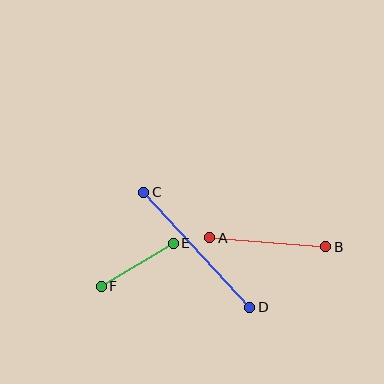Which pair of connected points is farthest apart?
Points C and D are farthest apart.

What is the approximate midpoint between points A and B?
The midpoint is at approximately (268, 242) pixels.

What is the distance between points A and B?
The distance is approximately 117 pixels.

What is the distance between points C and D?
The distance is approximately 156 pixels.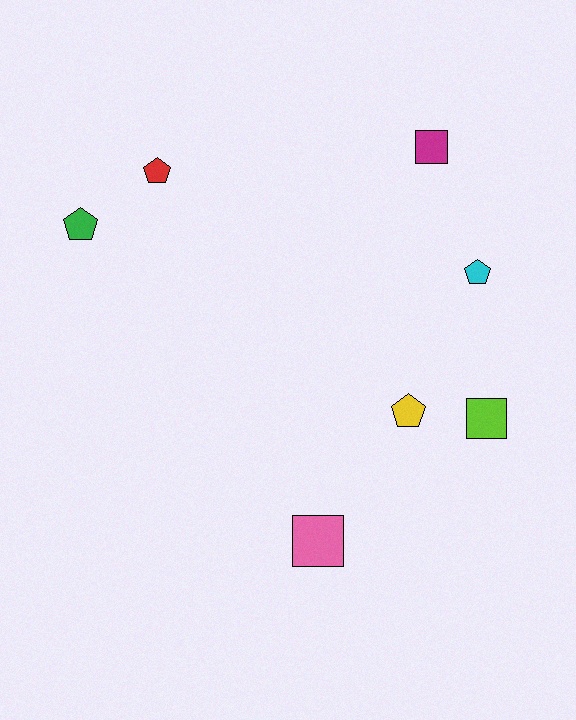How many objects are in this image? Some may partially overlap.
There are 7 objects.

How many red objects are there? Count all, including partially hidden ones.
There is 1 red object.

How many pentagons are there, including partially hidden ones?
There are 4 pentagons.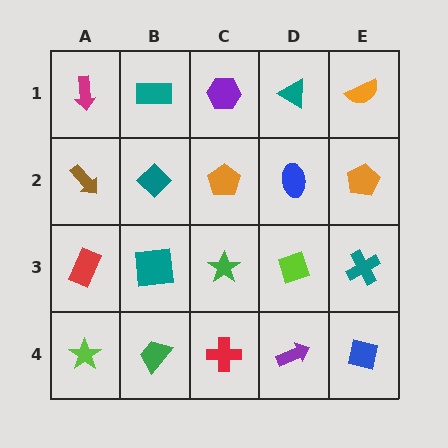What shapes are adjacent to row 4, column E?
A teal cross (row 3, column E), a purple arrow (row 4, column D).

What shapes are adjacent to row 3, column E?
An orange pentagon (row 2, column E), a blue square (row 4, column E), a lime diamond (row 3, column D).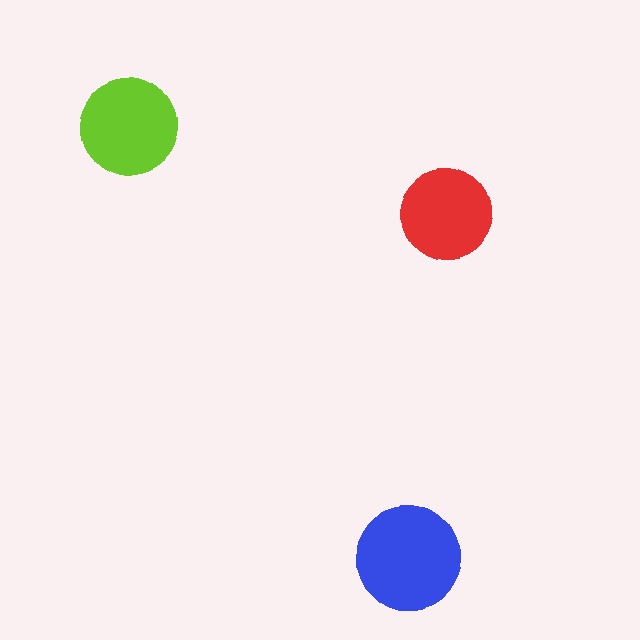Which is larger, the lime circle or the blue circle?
The blue one.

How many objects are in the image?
There are 3 objects in the image.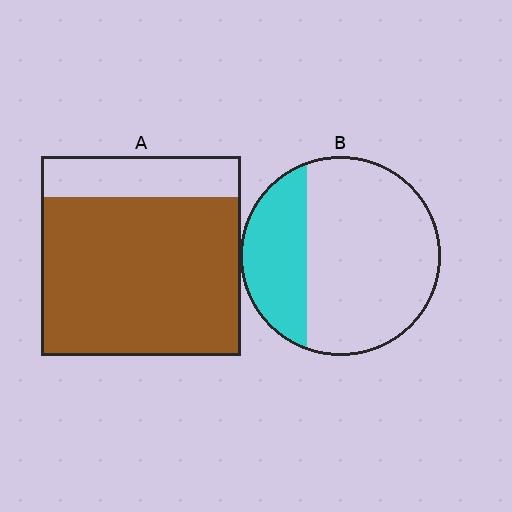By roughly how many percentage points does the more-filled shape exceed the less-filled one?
By roughly 50 percentage points (A over B).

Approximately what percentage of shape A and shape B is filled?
A is approximately 80% and B is approximately 30%.